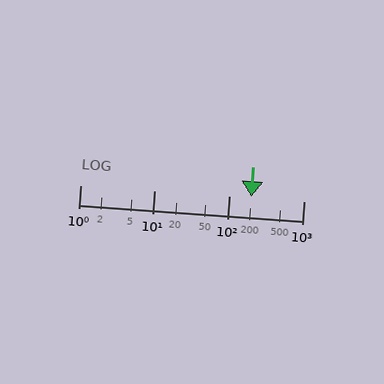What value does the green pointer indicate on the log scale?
The pointer indicates approximately 200.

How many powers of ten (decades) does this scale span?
The scale spans 3 decades, from 1 to 1000.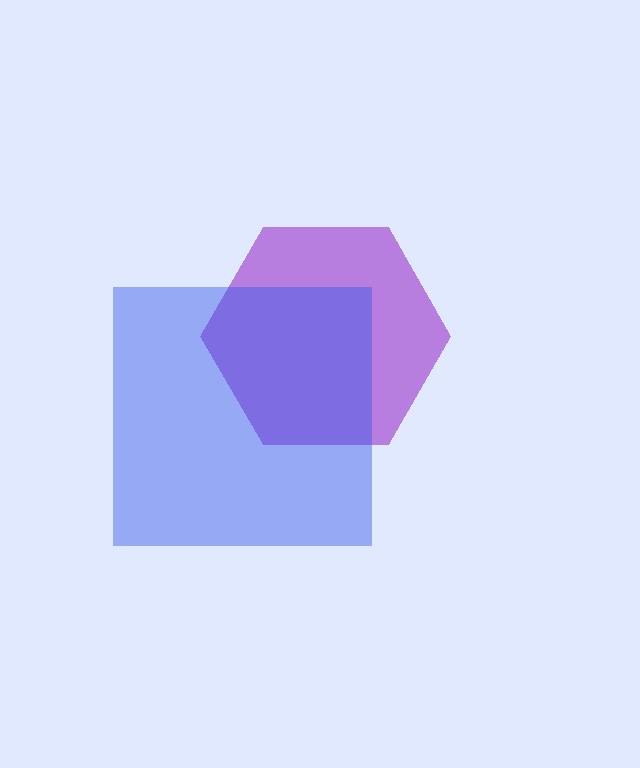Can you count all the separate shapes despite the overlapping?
Yes, there are 2 separate shapes.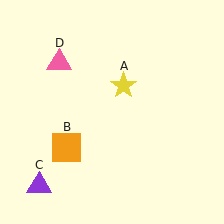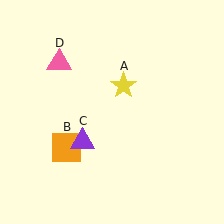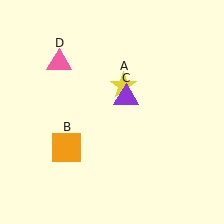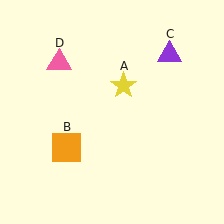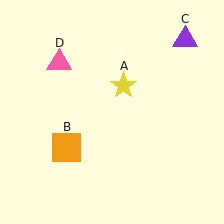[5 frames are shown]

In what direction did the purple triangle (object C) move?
The purple triangle (object C) moved up and to the right.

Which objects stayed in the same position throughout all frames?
Yellow star (object A) and orange square (object B) and pink triangle (object D) remained stationary.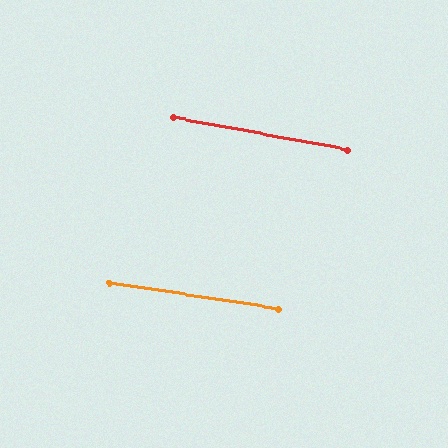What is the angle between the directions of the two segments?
Approximately 2 degrees.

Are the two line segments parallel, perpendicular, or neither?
Parallel — their directions differ by only 1.7°.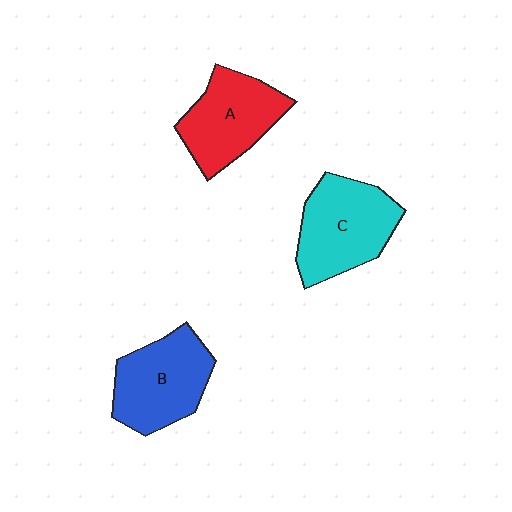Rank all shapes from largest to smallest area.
From largest to smallest: C (cyan), B (blue), A (red).